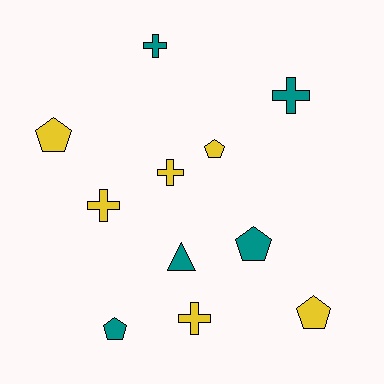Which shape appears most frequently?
Pentagon, with 5 objects.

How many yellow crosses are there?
There are 3 yellow crosses.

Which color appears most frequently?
Yellow, with 6 objects.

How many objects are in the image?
There are 11 objects.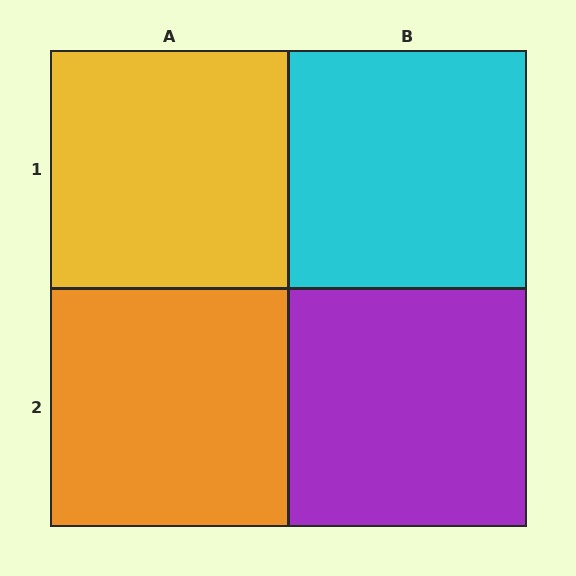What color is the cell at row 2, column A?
Orange.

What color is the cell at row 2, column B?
Purple.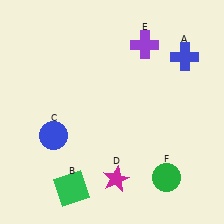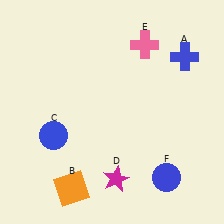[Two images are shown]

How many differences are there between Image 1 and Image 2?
There are 3 differences between the two images.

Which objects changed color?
B changed from green to orange. E changed from purple to pink. F changed from green to blue.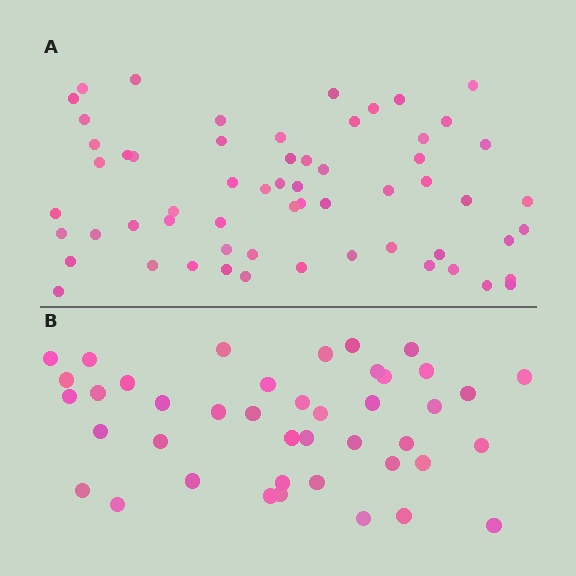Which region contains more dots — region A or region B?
Region A (the top region) has more dots.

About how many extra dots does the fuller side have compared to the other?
Region A has approximately 20 more dots than region B.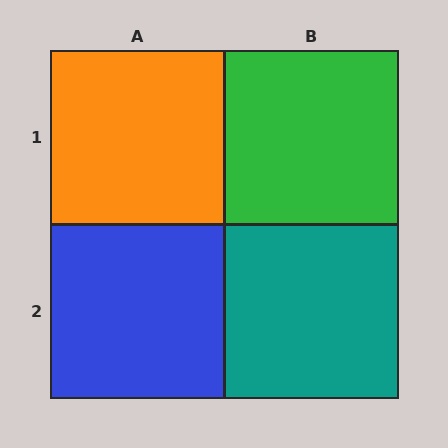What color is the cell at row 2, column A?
Blue.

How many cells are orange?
1 cell is orange.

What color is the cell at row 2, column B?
Teal.